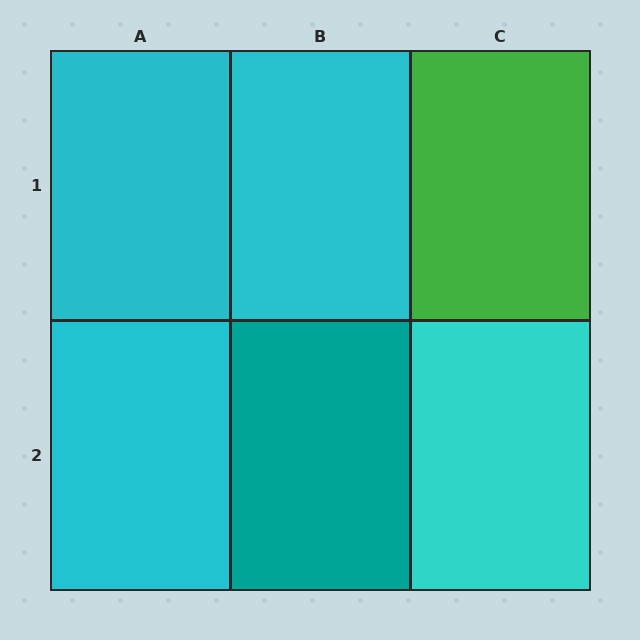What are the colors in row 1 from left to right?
Cyan, cyan, green.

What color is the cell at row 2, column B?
Teal.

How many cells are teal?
1 cell is teal.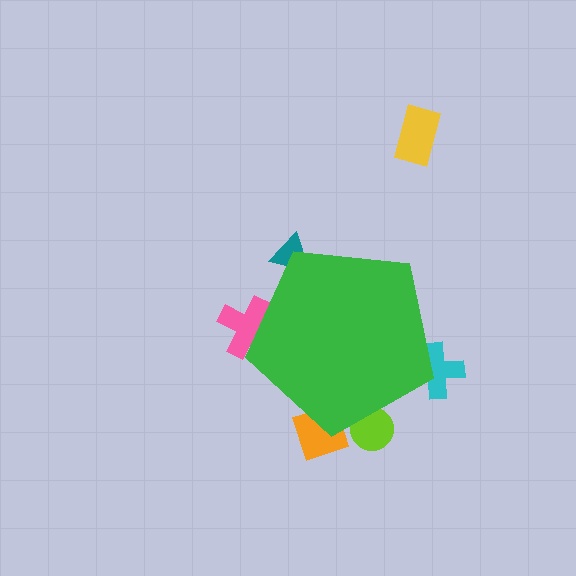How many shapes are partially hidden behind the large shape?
5 shapes are partially hidden.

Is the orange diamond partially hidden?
Yes, the orange diamond is partially hidden behind the green pentagon.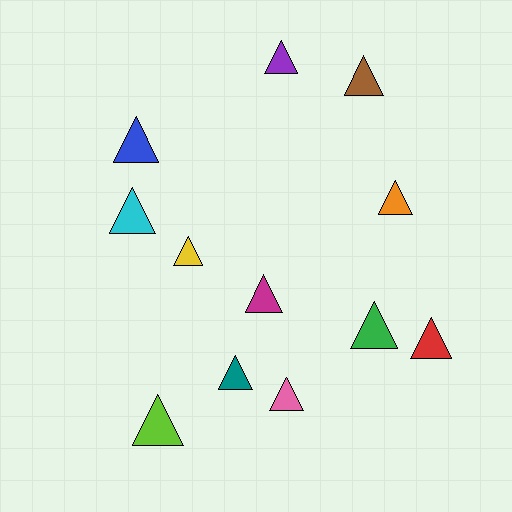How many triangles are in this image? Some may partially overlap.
There are 12 triangles.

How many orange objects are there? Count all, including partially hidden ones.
There is 1 orange object.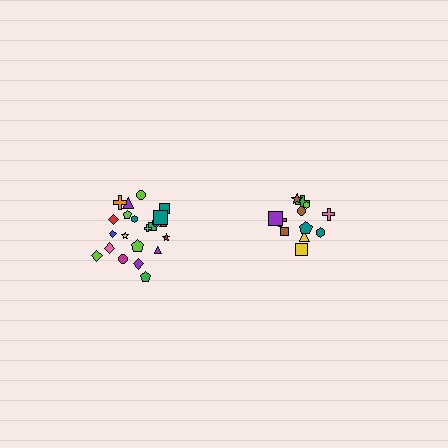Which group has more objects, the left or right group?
The left group.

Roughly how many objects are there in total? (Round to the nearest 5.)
Roughly 35 objects in total.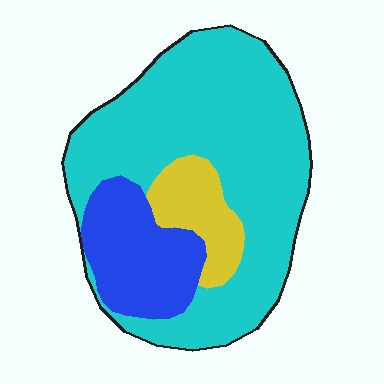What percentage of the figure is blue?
Blue covers 20% of the figure.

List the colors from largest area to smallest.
From largest to smallest: cyan, blue, yellow.